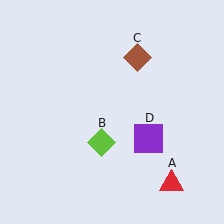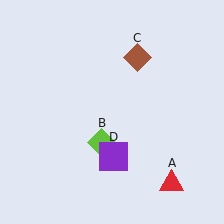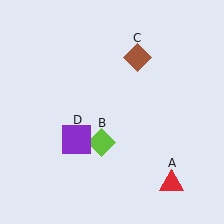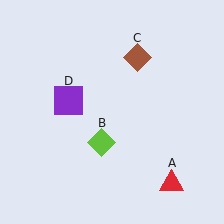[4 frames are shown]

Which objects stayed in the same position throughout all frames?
Red triangle (object A) and lime diamond (object B) and brown diamond (object C) remained stationary.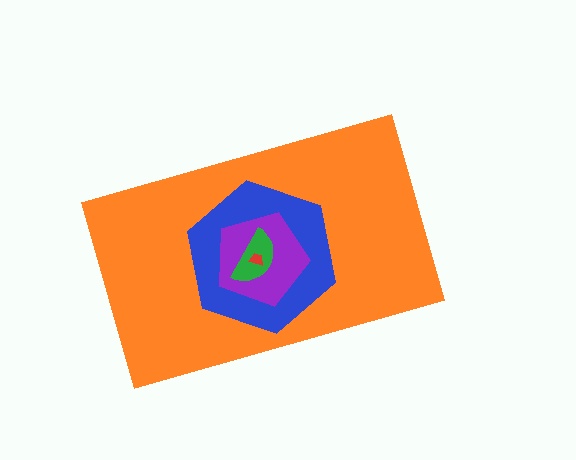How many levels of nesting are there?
5.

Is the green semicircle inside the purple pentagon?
Yes.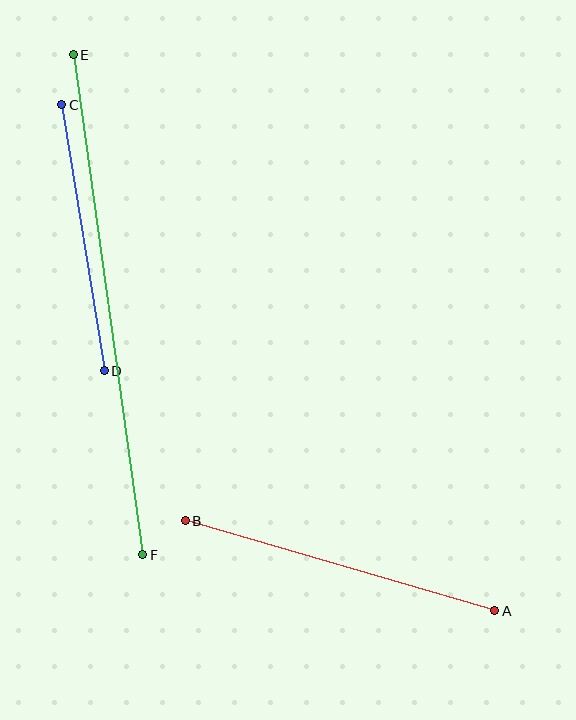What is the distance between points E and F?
The distance is approximately 505 pixels.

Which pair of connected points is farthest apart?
Points E and F are farthest apart.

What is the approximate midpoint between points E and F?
The midpoint is at approximately (108, 305) pixels.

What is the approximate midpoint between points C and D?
The midpoint is at approximately (83, 238) pixels.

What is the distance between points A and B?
The distance is approximately 322 pixels.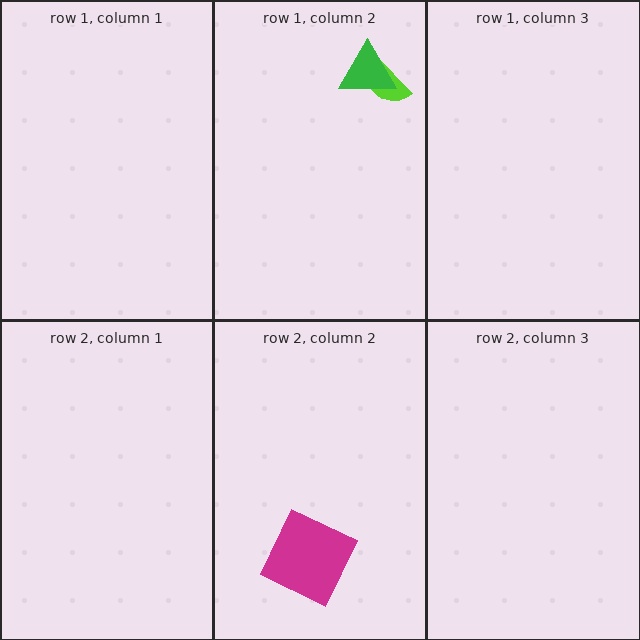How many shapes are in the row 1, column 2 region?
2.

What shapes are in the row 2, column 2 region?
The magenta square.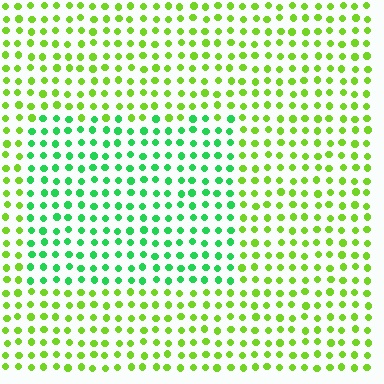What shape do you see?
I see a rectangle.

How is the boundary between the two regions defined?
The boundary is defined purely by a slight shift in hue (about 43 degrees). Spacing, size, and orientation are identical on both sides.